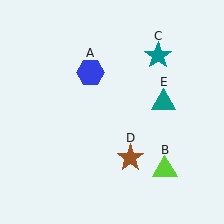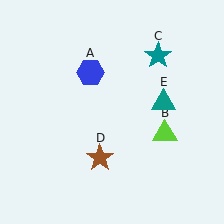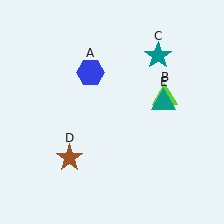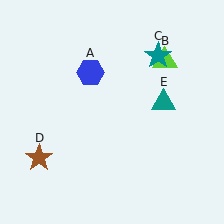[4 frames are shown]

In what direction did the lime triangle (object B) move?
The lime triangle (object B) moved up.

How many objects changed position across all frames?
2 objects changed position: lime triangle (object B), brown star (object D).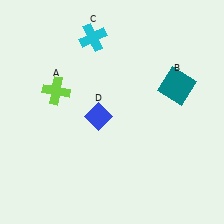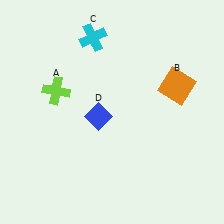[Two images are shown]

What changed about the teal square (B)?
In Image 1, B is teal. In Image 2, it changed to orange.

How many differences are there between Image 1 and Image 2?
There is 1 difference between the two images.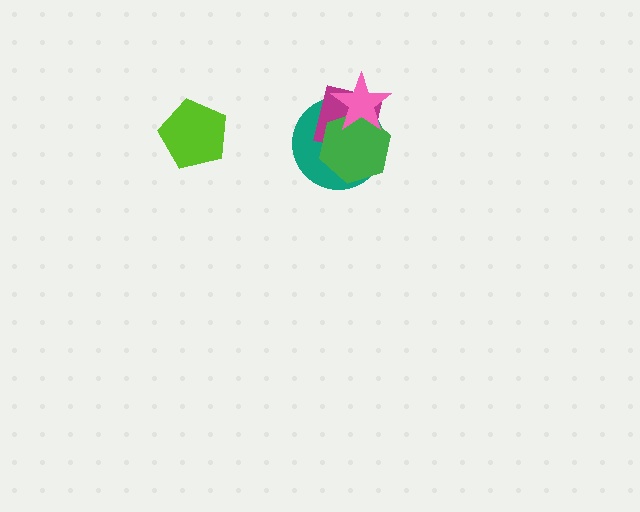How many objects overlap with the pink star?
3 objects overlap with the pink star.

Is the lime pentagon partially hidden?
No, no other shape covers it.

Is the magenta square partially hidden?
Yes, it is partially covered by another shape.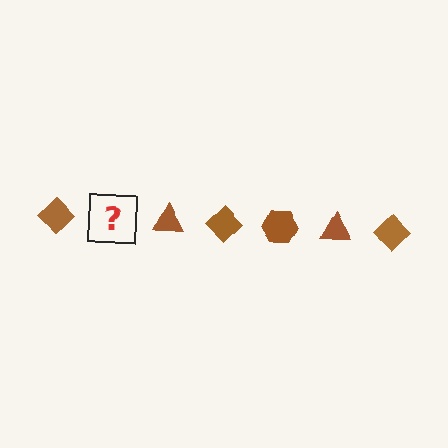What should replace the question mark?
The question mark should be replaced with a brown hexagon.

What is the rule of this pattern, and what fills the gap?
The rule is that the pattern cycles through diamond, hexagon, triangle shapes in brown. The gap should be filled with a brown hexagon.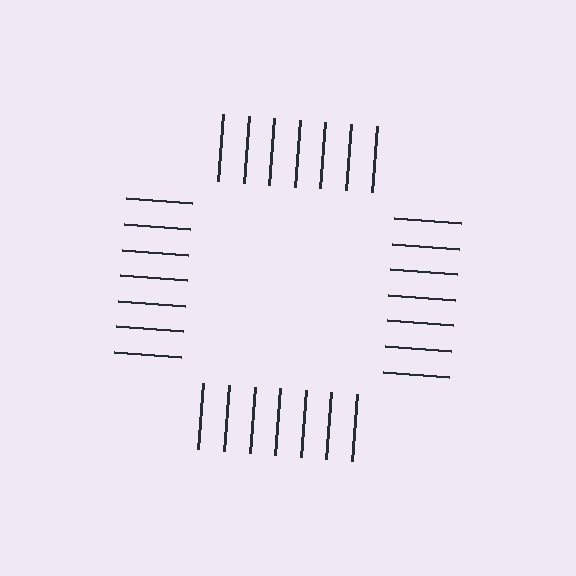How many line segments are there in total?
28 — 7 along each of the 4 edges.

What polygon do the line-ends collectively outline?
An illusory square — the line segments terminate on its edges but no continuous stroke is drawn.